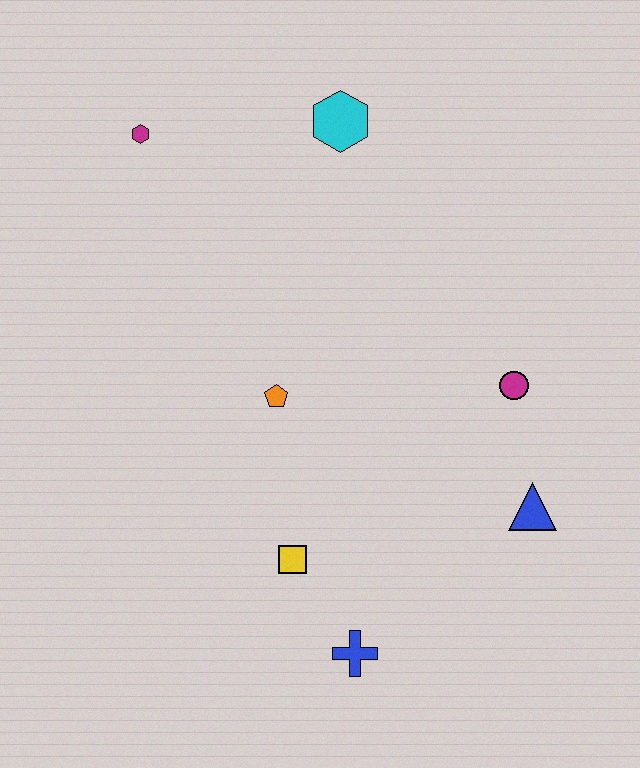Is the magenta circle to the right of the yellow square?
Yes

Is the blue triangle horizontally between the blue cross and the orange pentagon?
No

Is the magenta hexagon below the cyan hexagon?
Yes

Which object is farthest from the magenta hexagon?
The blue cross is farthest from the magenta hexagon.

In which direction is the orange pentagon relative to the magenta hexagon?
The orange pentagon is below the magenta hexagon.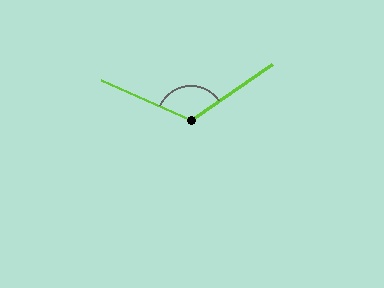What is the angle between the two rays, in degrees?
Approximately 121 degrees.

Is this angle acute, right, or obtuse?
It is obtuse.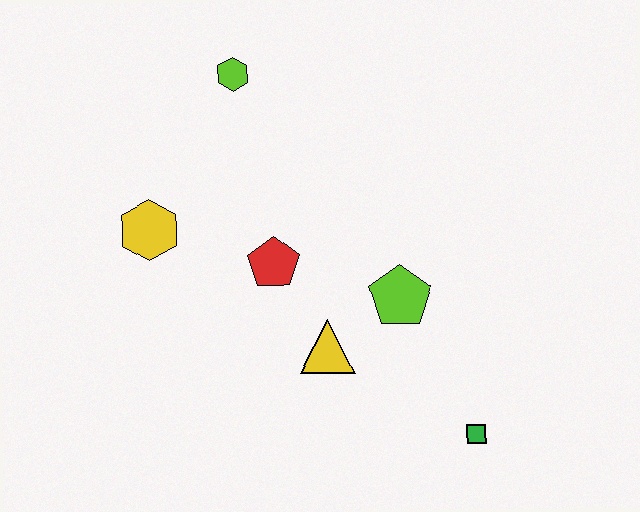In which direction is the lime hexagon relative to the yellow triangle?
The lime hexagon is above the yellow triangle.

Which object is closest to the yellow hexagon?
The red pentagon is closest to the yellow hexagon.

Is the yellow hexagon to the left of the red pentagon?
Yes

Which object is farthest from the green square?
The lime hexagon is farthest from the green square.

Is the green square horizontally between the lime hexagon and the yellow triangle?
No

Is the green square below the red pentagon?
Yes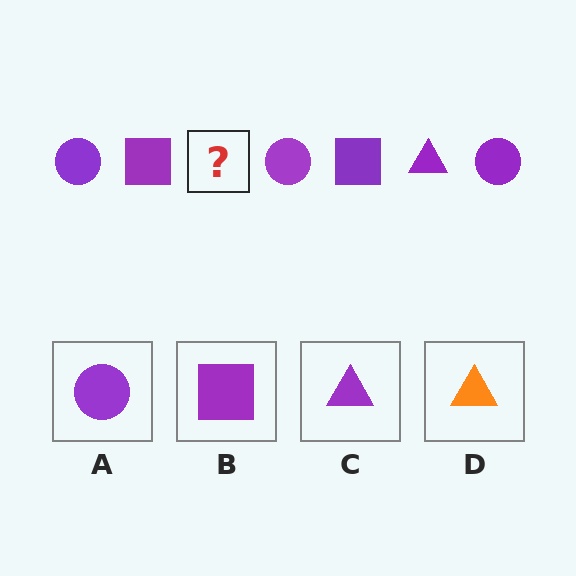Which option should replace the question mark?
Option C.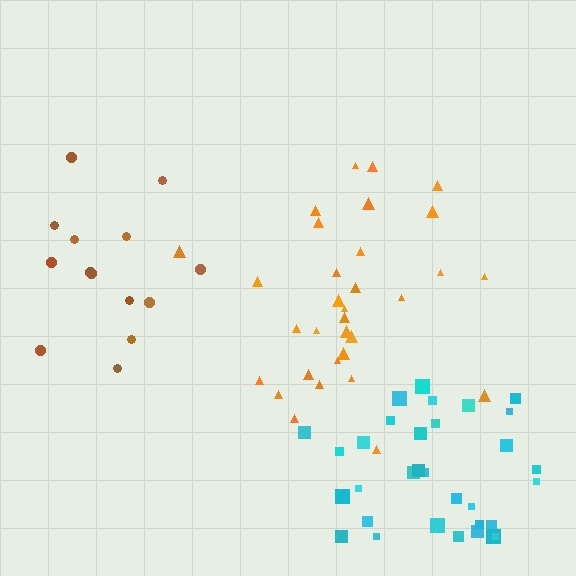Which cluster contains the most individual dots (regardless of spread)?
Cyan (32).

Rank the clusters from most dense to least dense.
cyan, orange, brown.